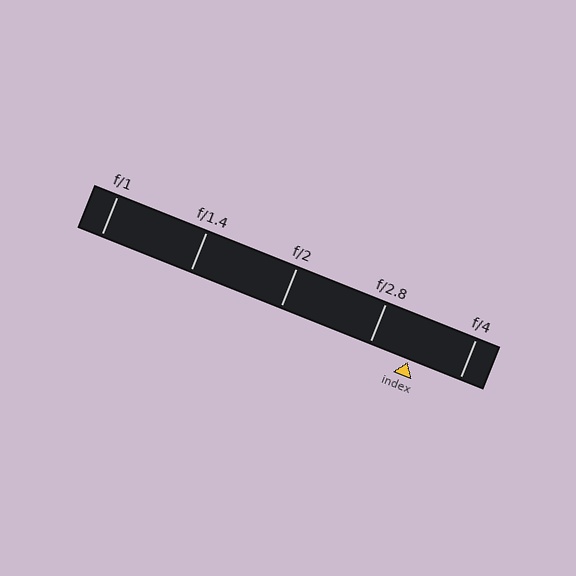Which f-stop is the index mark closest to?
The index mark is closest to f/2.8.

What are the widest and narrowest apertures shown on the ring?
The widest aperture shown is f/1 and the narrowest is f/4.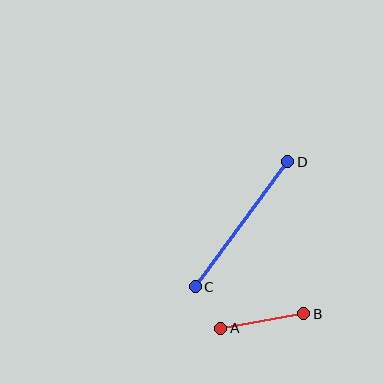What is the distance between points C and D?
The distance is approximately 156 pixels.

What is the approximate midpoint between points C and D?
The midpoint is at approximately (241, 224) pixels.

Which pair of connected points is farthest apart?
Points C and D are farthest apart.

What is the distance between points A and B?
The distance is approximately 84 pixels.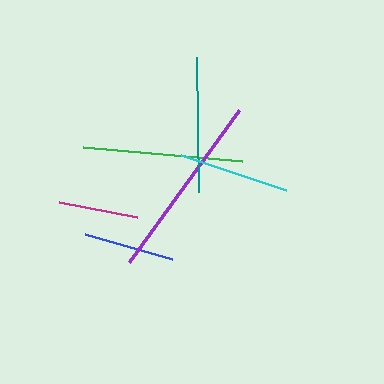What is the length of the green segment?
The green segment is approximately 159 pixels long.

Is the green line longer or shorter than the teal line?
The green line is longer than the teal line.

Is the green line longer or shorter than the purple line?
The purple line is longer than the green line.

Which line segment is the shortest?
The magenta line is the shortest at approximately 79 pixels.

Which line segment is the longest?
The purple line is the longest at approximately 187 pixels.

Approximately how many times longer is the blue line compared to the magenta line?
The blue line is approximately 1.1 times the length of the magenta line.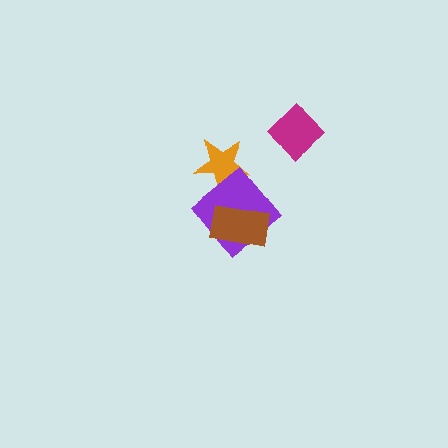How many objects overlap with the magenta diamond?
0 objects overlap with the magenta diamond.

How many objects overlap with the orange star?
1 object overlaps with the orange star.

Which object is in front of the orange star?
The purple diamond is in front of the orange star.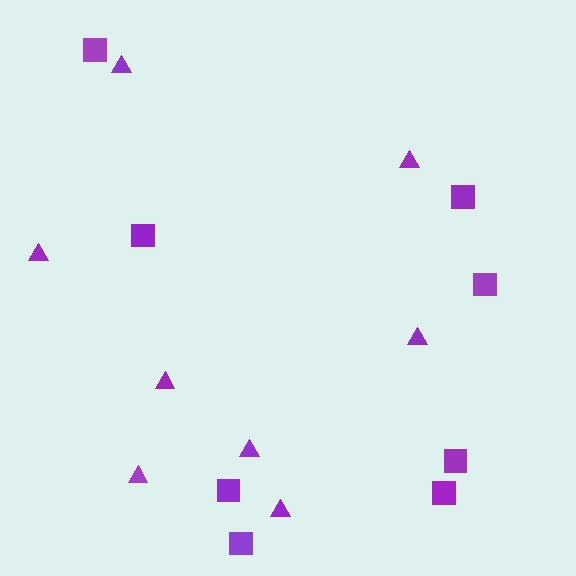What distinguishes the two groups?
There are 2 groups: one group of triangles (8) and one group of squares (8).